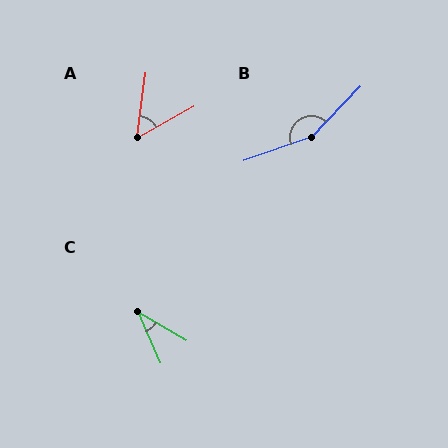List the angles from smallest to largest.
C (37°), A (53°), B (154°).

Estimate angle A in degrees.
Approximately 53 degrees.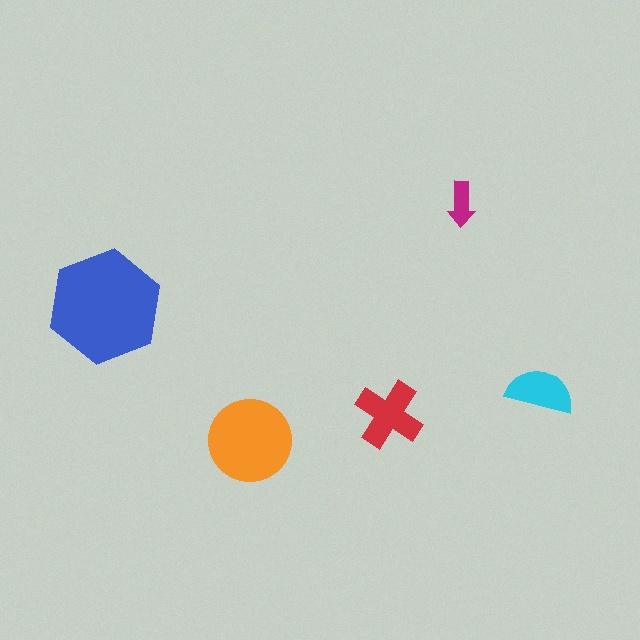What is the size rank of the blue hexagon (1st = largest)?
1st.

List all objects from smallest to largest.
The magenta arrow, the cyan semicircle, the red cross, the orange circle, the blue hexagon.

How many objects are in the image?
There are 5 objects in the image.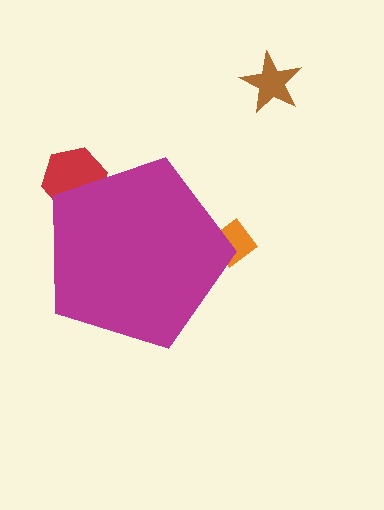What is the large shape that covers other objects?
A magenta pentagon.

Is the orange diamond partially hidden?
Yes, the orange diamond is partially hidden behind the magenta pentagon.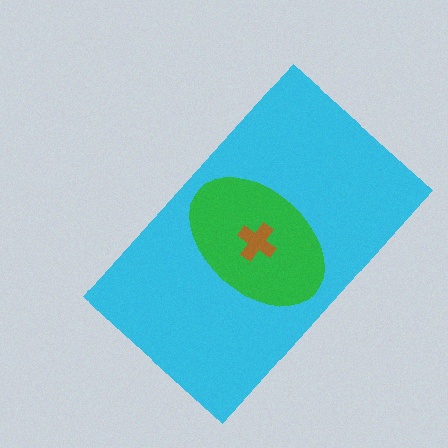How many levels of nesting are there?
3.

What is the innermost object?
The brown cross.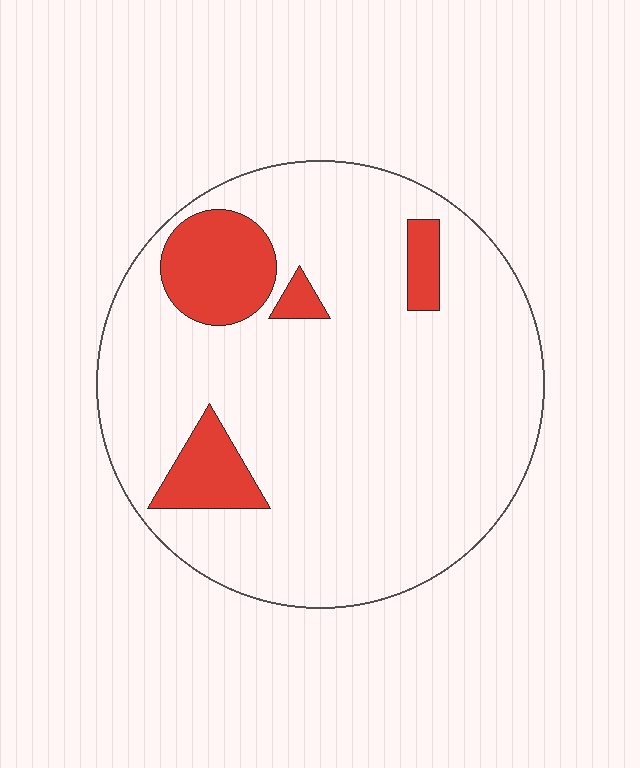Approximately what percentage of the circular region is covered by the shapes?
Approximately 15%.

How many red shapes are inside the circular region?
4.